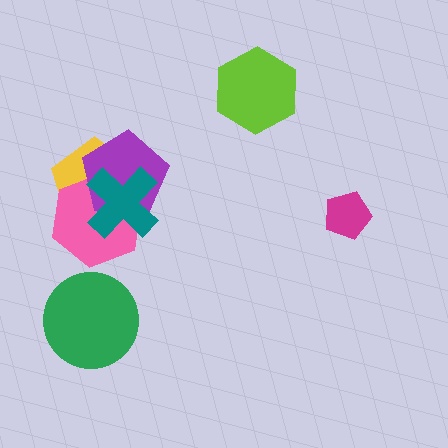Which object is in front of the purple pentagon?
The teal cross is in front of the purple pentagon.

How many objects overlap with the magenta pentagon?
0 objects overlap with the magenta pentagon.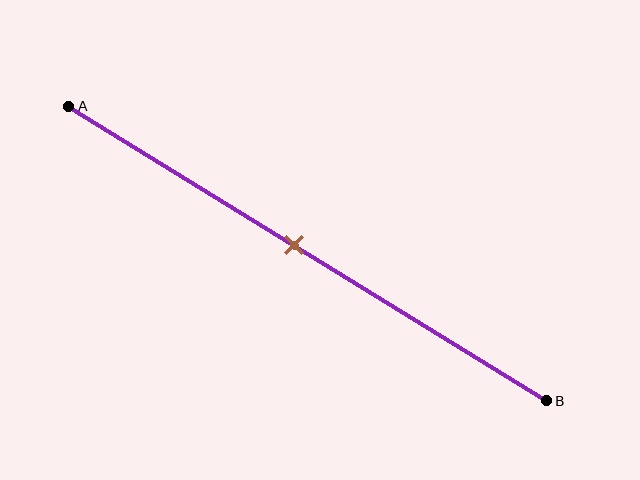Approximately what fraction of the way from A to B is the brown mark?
The brown mark is approximately 45% of the way from A to B.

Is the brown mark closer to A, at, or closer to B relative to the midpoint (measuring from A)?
The brown mark is approximately at the midpoint of segment AB.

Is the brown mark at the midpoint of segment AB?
Yes, the mark is approximately at the midpoint.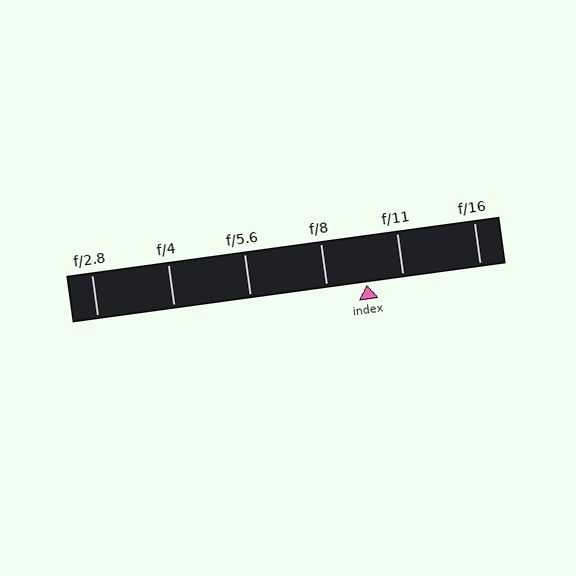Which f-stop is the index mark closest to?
The index mark is closest to f/11.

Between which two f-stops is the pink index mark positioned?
The index mark is between f/8 and f/11.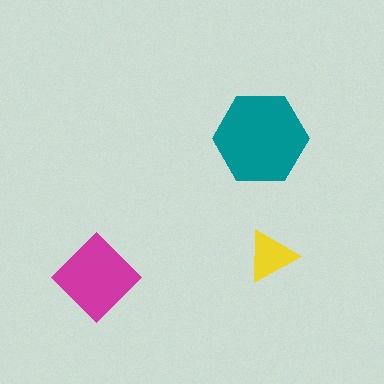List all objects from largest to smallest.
The teal hexagon, the magenta diamond, the yellow triangle.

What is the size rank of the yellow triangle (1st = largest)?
3rd.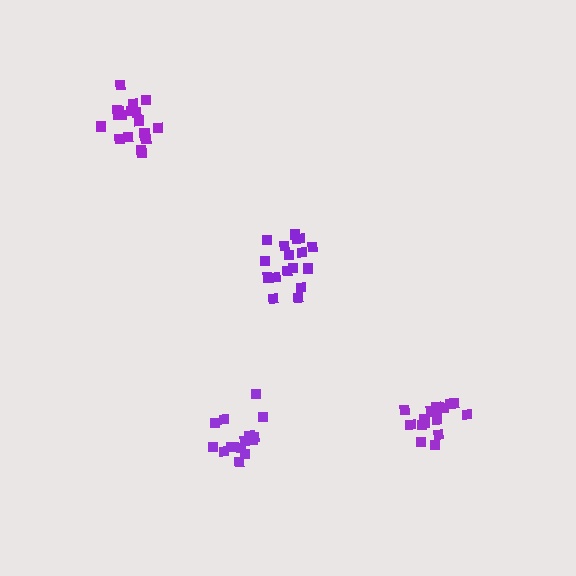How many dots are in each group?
Group 1: 18 dots, Group 2: 18 dots, Group 3: 15 dots, Group 4: 17 dots (68 total).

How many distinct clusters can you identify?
There are 4 distinct clusters.